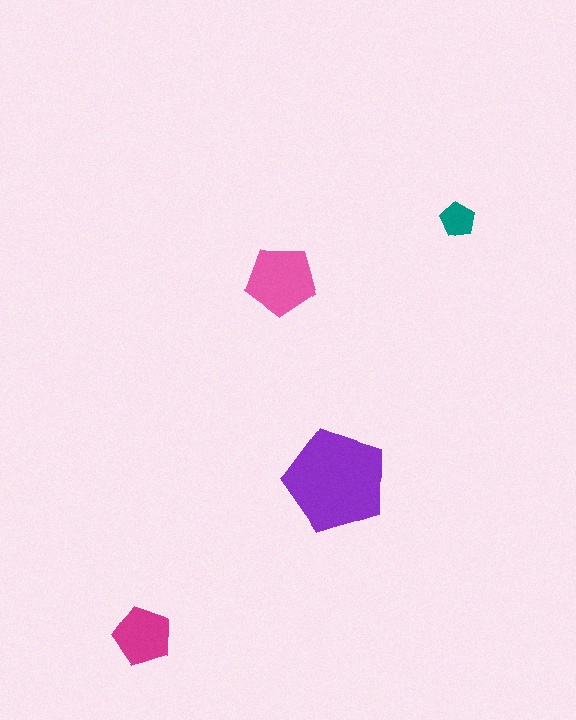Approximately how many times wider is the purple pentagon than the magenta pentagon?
About 2 times wider.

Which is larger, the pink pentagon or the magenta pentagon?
The pink one.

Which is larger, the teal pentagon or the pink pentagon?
The pink one.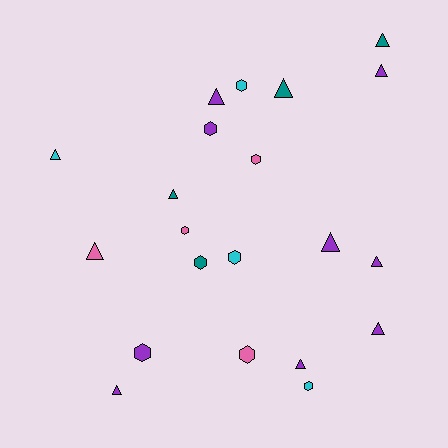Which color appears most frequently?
Purple, with 9 objects.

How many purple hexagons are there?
There are 2 purple hexagons.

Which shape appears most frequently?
Triangle, with 12 objects.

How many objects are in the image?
There are 21 objects.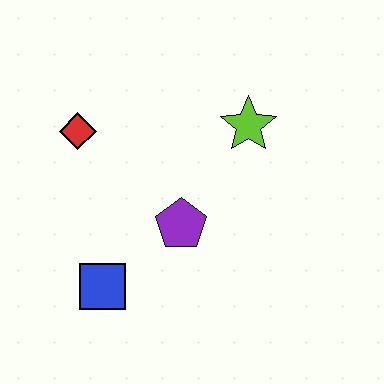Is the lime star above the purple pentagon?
Yes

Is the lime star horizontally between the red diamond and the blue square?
No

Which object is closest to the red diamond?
The purple pentagon is closest to the red diamond.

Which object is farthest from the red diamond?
The lime star is farthest from the red diamond.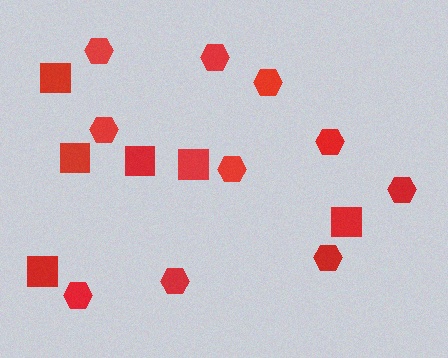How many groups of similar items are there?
There are 2 groups: one group of squares (6) and one group of hexagons (10).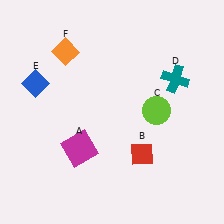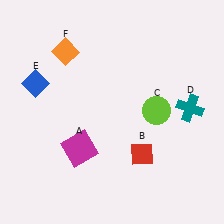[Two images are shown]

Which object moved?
The teal cross (D) moved down.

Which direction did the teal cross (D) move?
The teal cross (D) moved down.